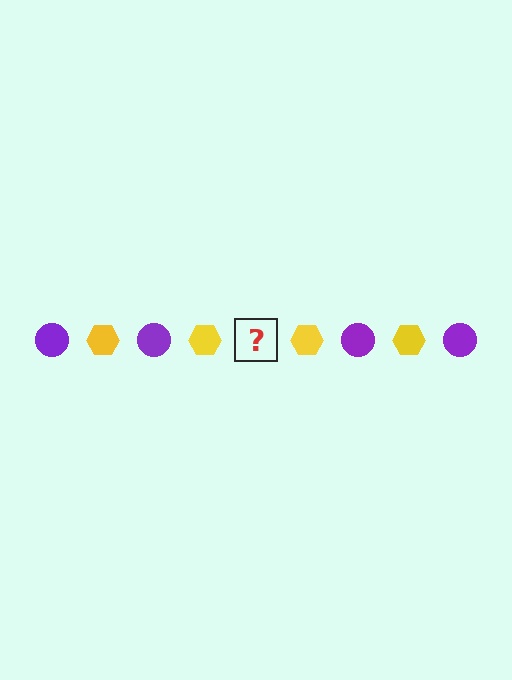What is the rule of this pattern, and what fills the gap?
The rule is that the pattern alternates between purple circle and yellow hexagon. The gap should be filled with a purple circle.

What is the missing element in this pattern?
The missing element is a purple circle.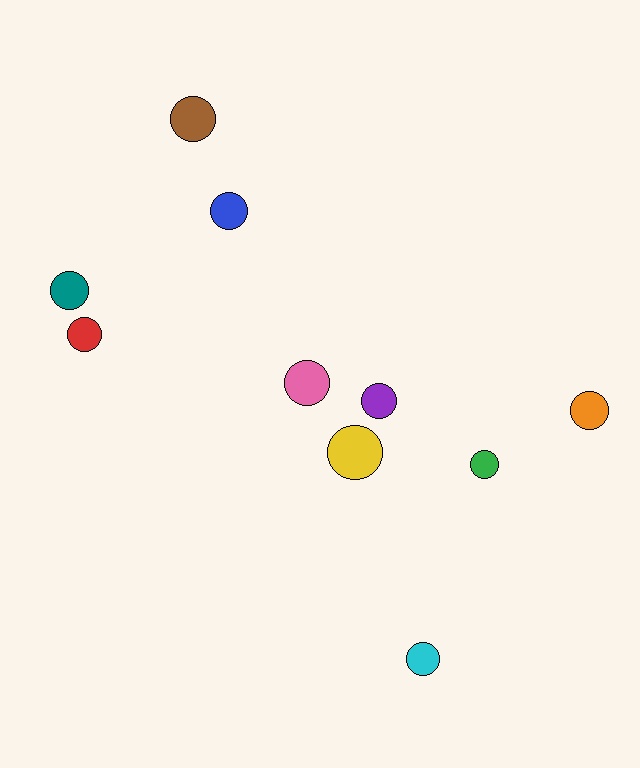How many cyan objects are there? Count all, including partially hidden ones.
There is 1 cyan object.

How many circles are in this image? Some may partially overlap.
There are 10 circles.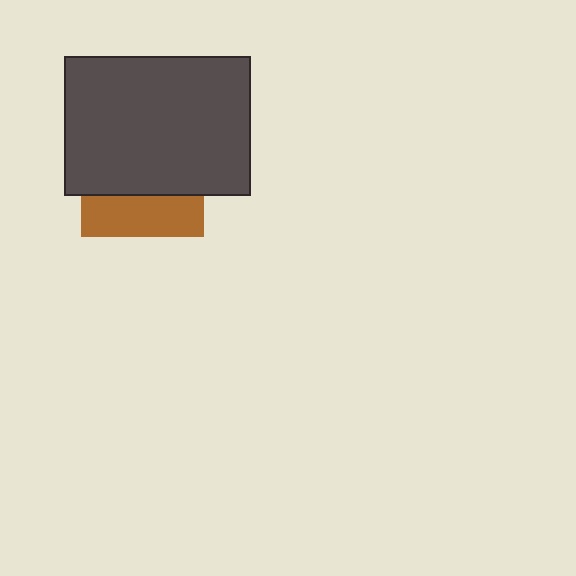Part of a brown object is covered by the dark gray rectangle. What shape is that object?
It is a square.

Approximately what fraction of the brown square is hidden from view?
Roughly 66% of the brown square is hidden behind the dark gray rectangle.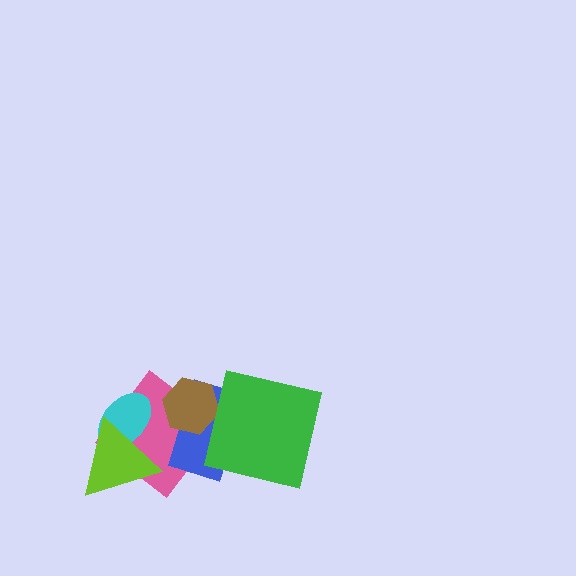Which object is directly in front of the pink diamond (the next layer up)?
The cyan ellipse is directly in front of the pink diamond.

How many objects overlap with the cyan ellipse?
2 objects overlap with the cyan ellipse.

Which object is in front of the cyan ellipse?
The lime triangle is in front of the cyan ellipse.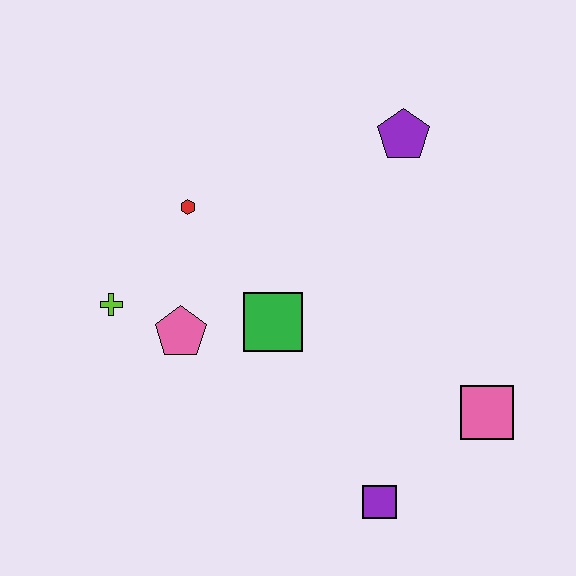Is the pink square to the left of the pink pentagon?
No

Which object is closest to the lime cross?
The pink pentagon is closest to the lime cross.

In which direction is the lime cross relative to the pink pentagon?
The lime cross is to the left of the pink pentagon.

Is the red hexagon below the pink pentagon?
No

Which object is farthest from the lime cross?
The pink square is farthest from the lime cross.